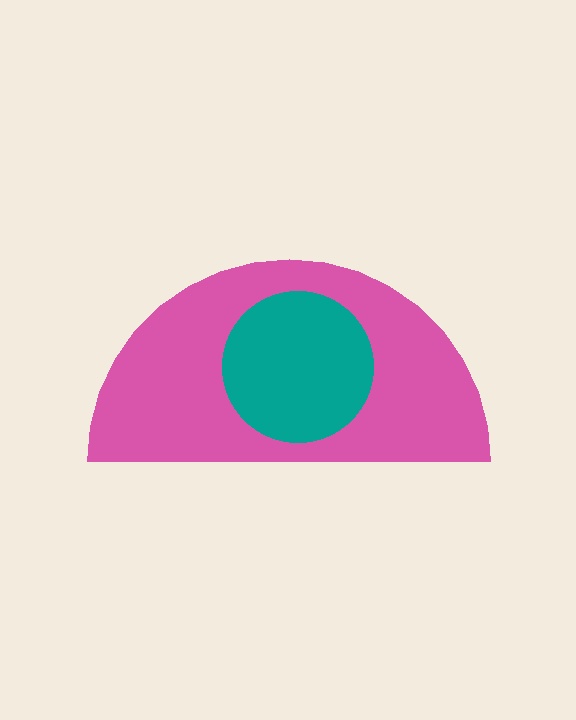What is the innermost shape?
The teal circle.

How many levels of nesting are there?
2.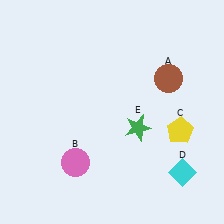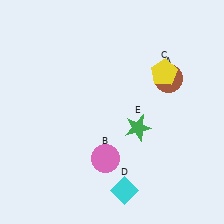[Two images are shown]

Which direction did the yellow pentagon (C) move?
The yellow pentagon (C) moved up.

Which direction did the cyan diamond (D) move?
The cyan diamond (D) moved left.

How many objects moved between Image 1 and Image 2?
3 objects moved between the two images.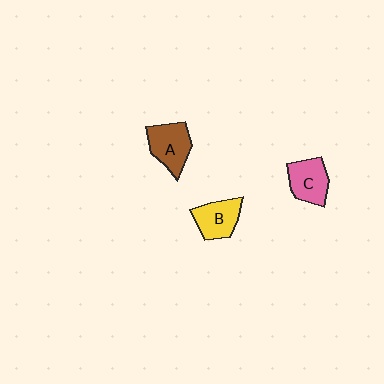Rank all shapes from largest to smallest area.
From largest to smallest: A (brown), C (pink), B (yellow).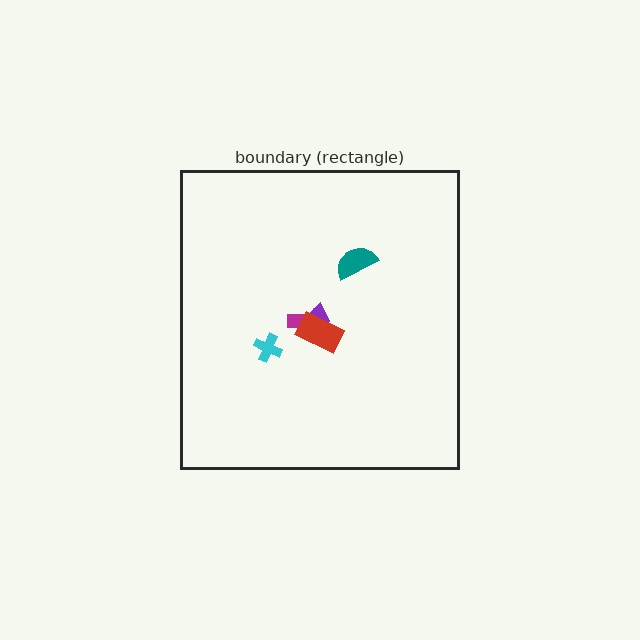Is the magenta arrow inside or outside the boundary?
Inside.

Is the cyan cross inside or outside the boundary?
Inside.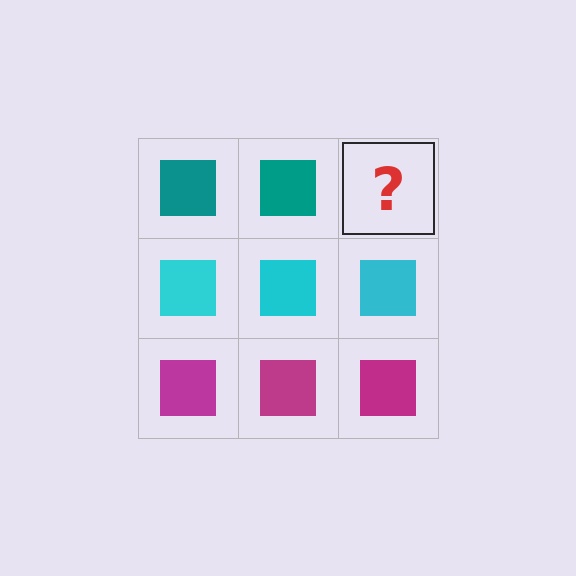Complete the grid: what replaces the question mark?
The question mark should be replaced with a teal square.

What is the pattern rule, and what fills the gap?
The rule is that each row has a consistent color. The gap should be filled with a teal square.